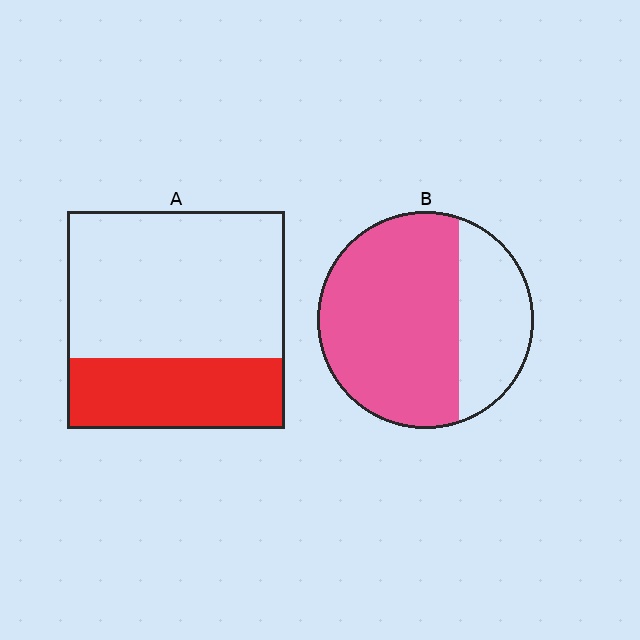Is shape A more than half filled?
No.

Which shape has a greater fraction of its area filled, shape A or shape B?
Shape B.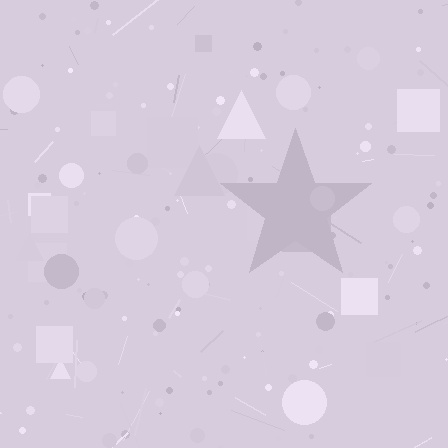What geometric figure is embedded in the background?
A star is embedded in the background.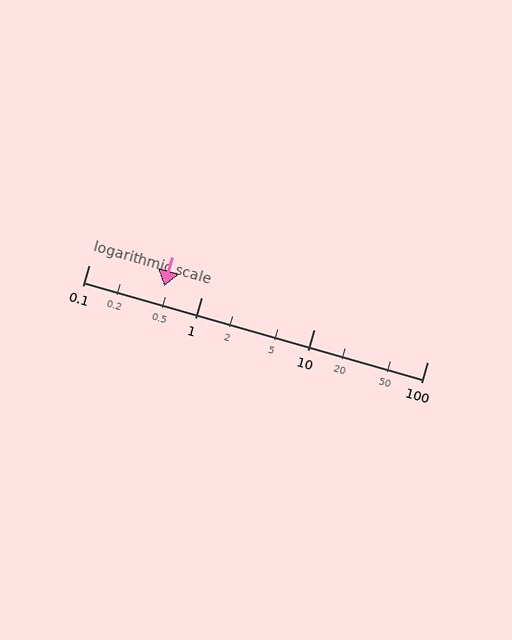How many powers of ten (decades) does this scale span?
The scale spans 3 decades, from 0.1 to 100.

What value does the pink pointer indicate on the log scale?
The pointer indicates approximately 0.47.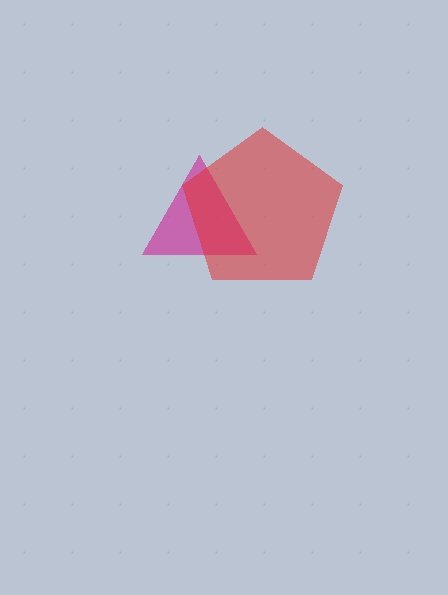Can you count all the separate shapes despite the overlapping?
Yes, there are 2 separate shapes.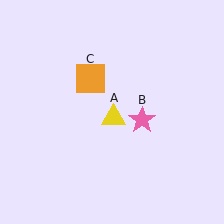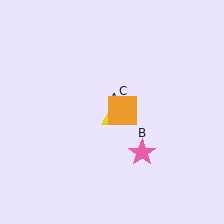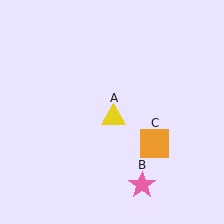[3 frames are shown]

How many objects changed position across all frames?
2 objects changed position: pink star (object B), orange square (object C).